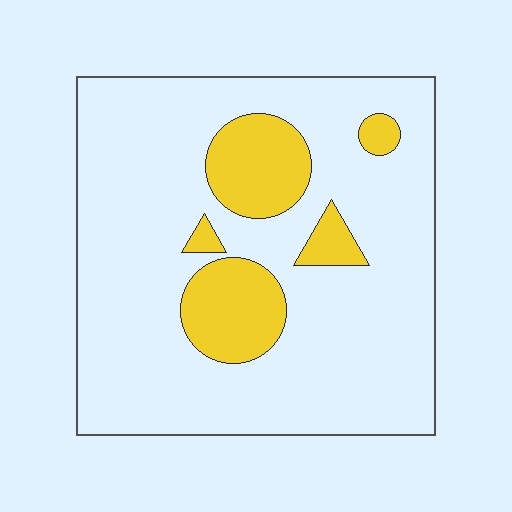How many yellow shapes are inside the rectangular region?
5.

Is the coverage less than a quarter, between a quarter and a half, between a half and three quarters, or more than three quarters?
Less than a quarter.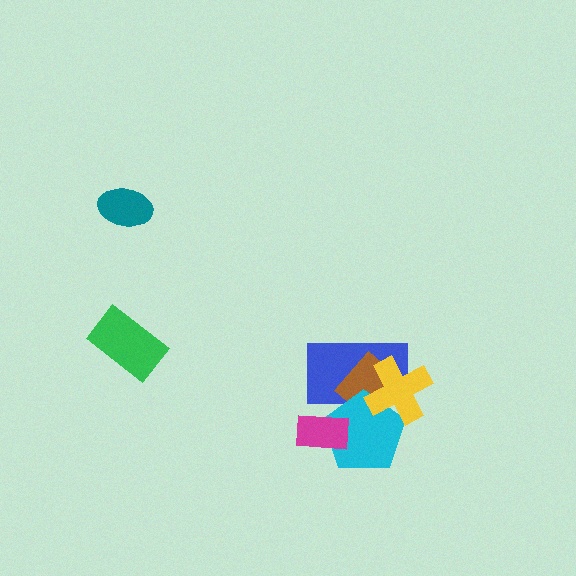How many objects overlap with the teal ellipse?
0 objects overlap with the teal ellipse.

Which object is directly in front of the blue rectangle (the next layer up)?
The brown diamond is directly in front of the blue rectangle.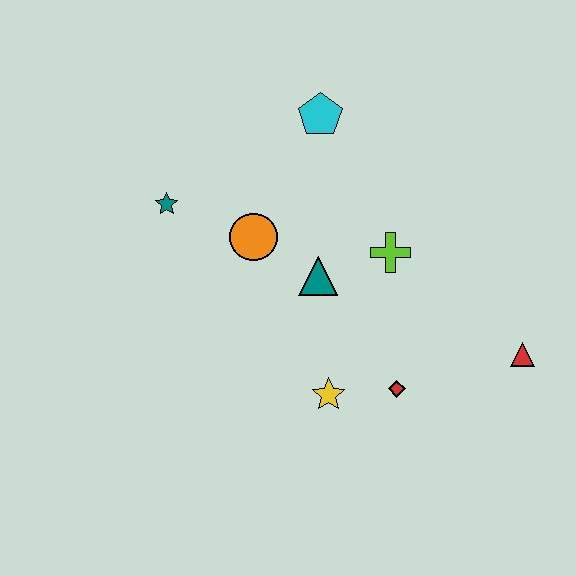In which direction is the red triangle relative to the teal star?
The red triangle is to the right of the teal star.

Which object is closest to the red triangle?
The red diamond is closest to the red triangle.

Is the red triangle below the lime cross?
Yes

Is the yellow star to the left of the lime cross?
Yes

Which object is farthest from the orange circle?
The red triangle is farthest from the orange circle.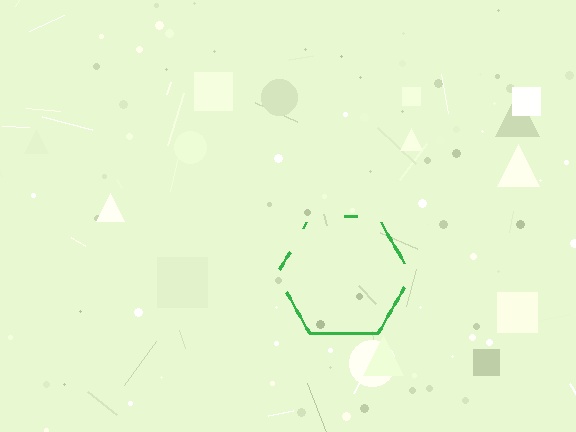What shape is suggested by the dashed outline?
The dashed outline suggests a hexagon.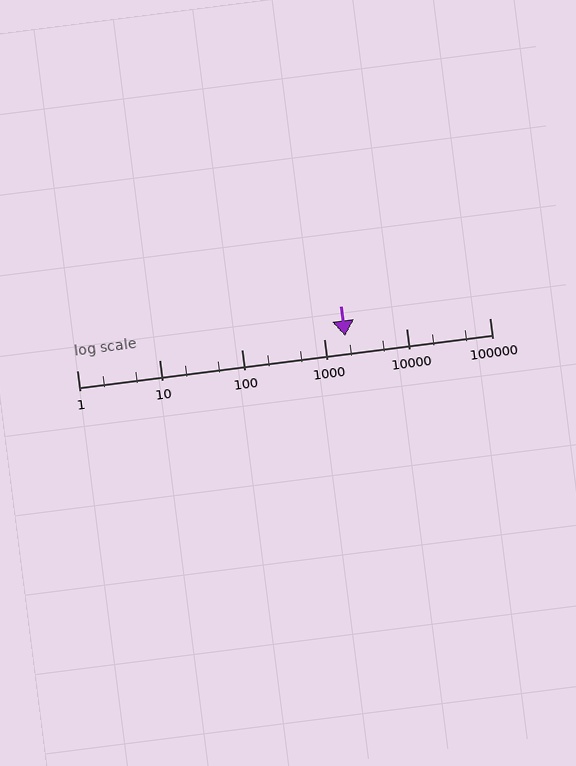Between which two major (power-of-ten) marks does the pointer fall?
The pointer is between 1000 and 10000.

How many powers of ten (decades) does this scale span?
The scale spans 5 decades, from 1 to 100000.